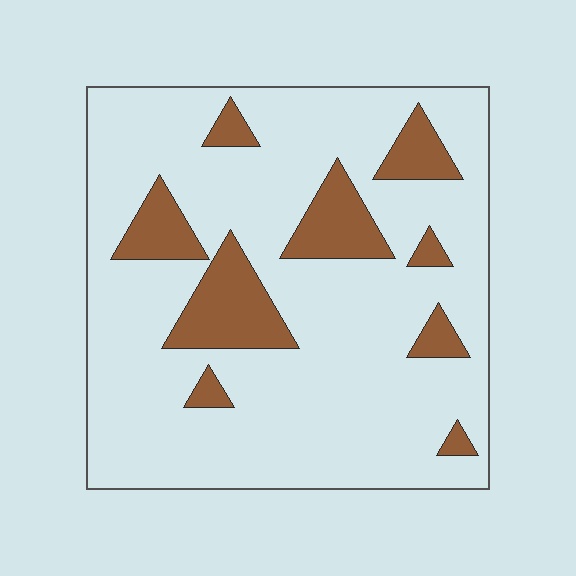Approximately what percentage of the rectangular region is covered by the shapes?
Approximately 20%.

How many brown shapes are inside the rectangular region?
9.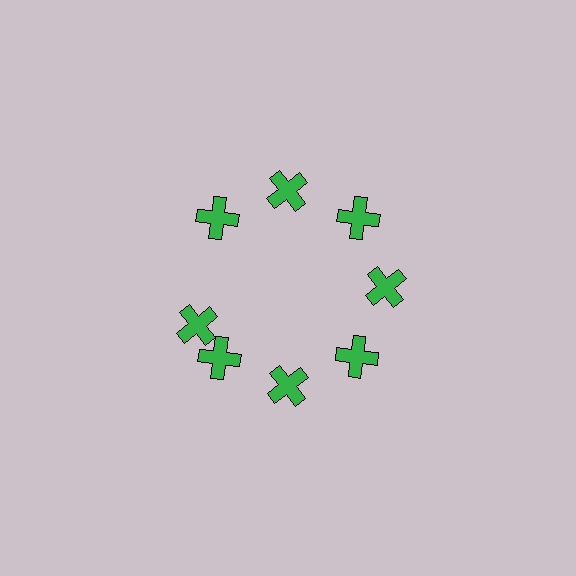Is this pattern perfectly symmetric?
No. The 8 green crosses are arranged in a ring, but one element near the 9 o'clock position is rotated out of alignment along the ring, breaking the 8-fold rotational symmetry.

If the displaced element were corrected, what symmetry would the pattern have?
It would have 8-fold rotational symmetry — the pattern would map onto itself every 45 degrees.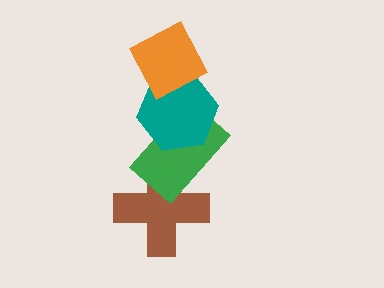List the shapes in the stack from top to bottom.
From top to bottom: the orange diamond, the teal hexagon, the green rectangle, the brown cross.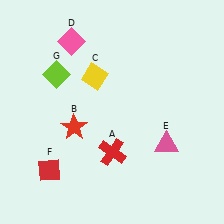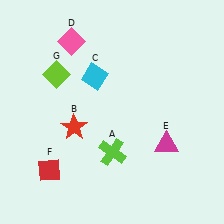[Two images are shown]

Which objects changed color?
A changed from red to lime. C changed from yellow to cyan. E changed from pink to magenta.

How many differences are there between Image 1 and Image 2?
There are 3 differences between the two images.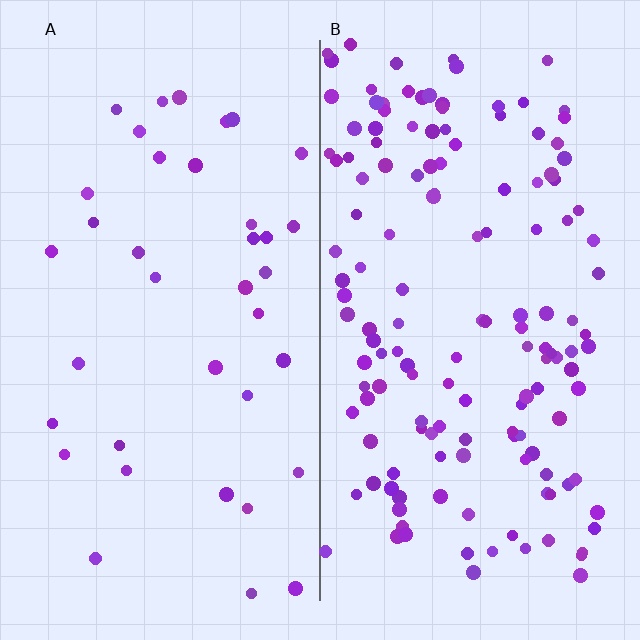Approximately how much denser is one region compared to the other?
Approximately 3.9× — region B over region A.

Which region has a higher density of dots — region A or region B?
B (the right).